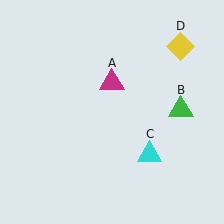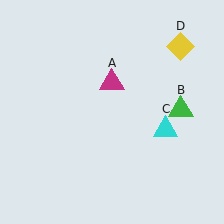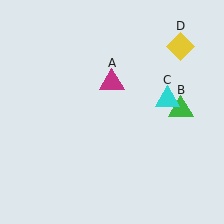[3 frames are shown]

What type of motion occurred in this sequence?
The cyan triangle (object C) rotated counterclockwise around the center of the scene.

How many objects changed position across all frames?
1 object changed position: cyan triangle (object C).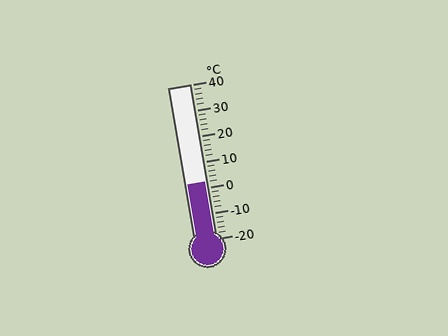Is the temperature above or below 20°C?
The temperature is below 20°C.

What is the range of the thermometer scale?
The thermometer scale ranges from -20°C to 40°C.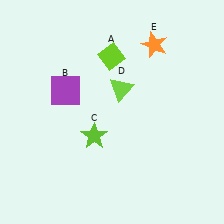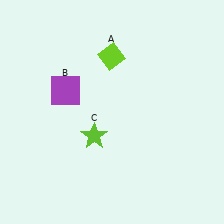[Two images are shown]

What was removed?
The orange star (E), the lime triangle (D) were removed in Image 2.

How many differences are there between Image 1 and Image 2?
There are 2 differences between the two images.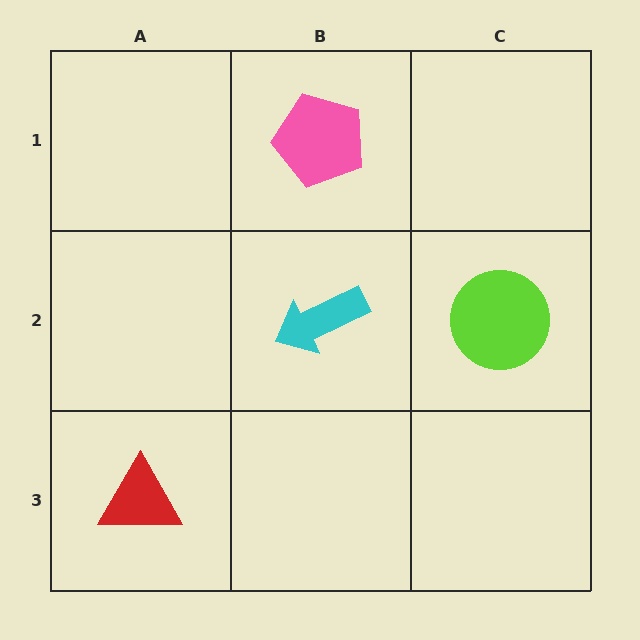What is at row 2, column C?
A lime circle.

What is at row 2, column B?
A cyan arrow.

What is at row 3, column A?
A red triangle.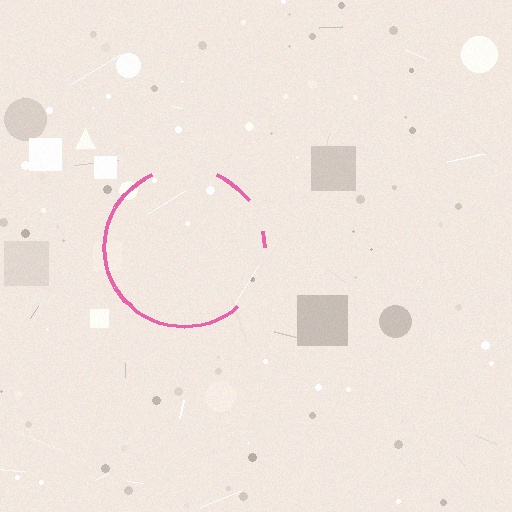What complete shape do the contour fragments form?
The contour fragments form a circle.